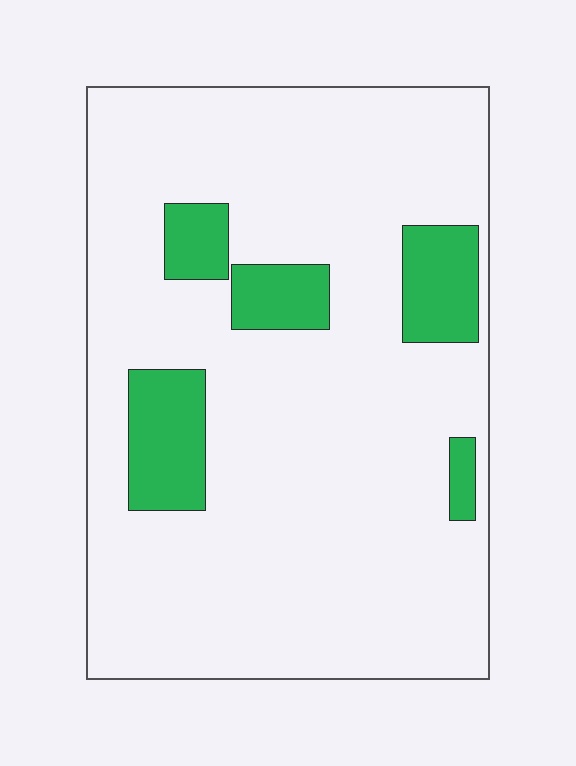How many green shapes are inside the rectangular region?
5.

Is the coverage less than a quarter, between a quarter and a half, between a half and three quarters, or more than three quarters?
Less than a quarter.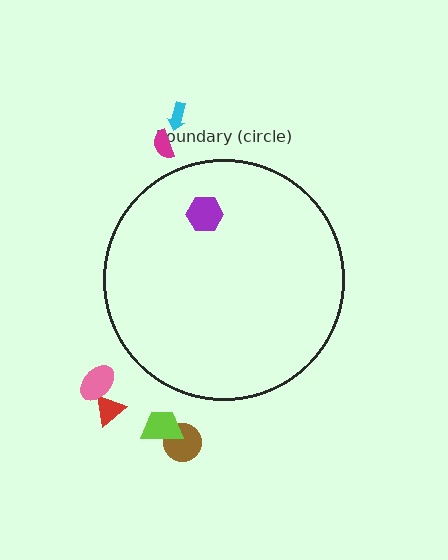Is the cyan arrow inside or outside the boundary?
Outside.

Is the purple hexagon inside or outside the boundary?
Inside.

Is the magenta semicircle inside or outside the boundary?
Outside.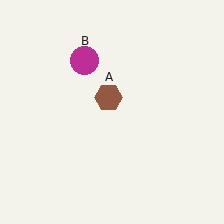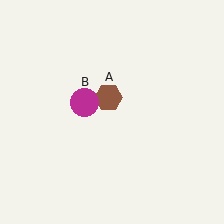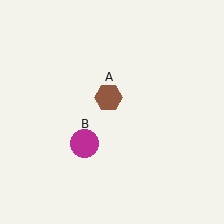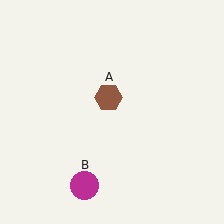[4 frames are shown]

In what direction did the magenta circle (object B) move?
The magenta circle (object B) moved down.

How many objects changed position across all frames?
1 object changed position: magenta circle (object B).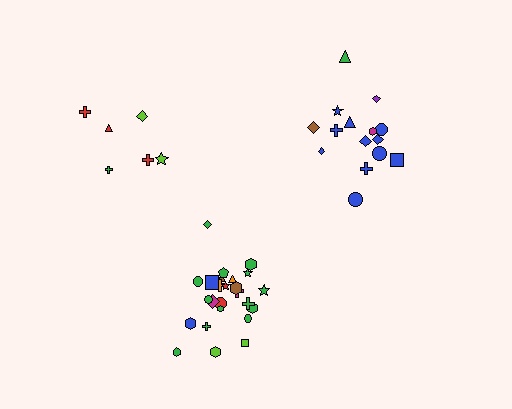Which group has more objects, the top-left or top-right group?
The top-right group.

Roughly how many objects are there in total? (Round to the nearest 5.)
Roughly 45 objects in total.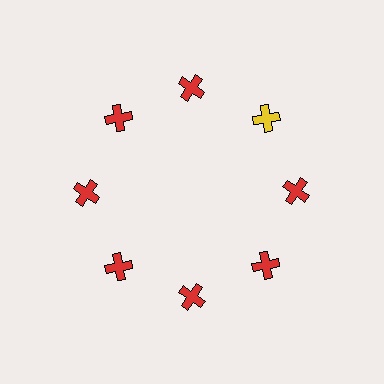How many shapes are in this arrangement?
There are 8 shapes arranged in a ring pattern.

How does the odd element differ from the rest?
It has a different color: yellow instead of red.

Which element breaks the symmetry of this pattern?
The yellow cross at roughly the 2 o'clock position breaks the symmetry. All other shapes are red crosses.